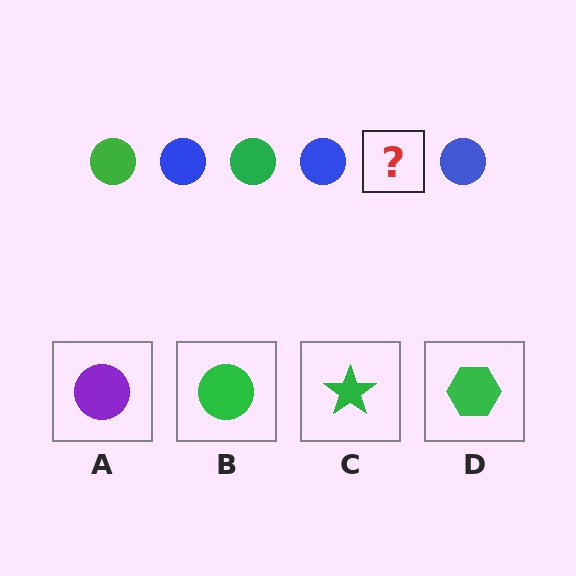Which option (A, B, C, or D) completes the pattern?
B.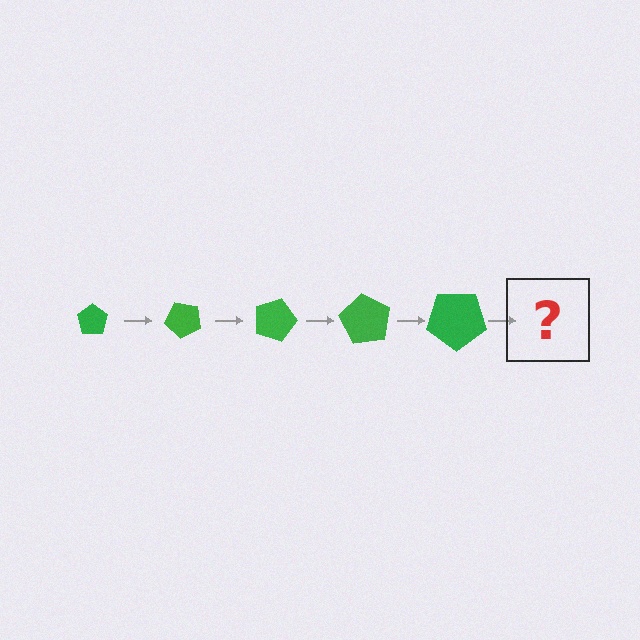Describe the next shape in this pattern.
It should be a pentagon, larger than the previous one and rotated 225 degrees from the start.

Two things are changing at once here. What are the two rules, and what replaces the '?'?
The two rules are that the pentagon grows larger each step and it rotates 45 degrees each step. The '?' should be a pentagon, larger than the previous one and rotated 225 degrees from the start.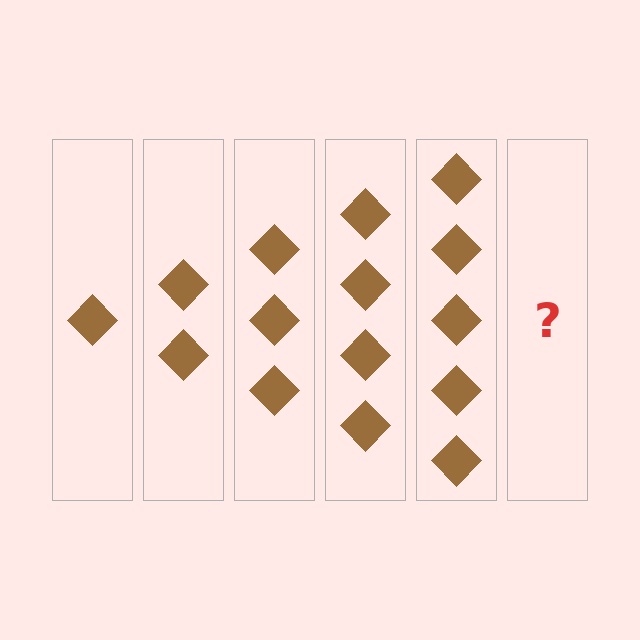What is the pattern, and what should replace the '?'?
The pattern is that each step adds one more diamond. The '?' should be 6 diamonds.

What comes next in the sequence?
The next element should be 6 diamonds.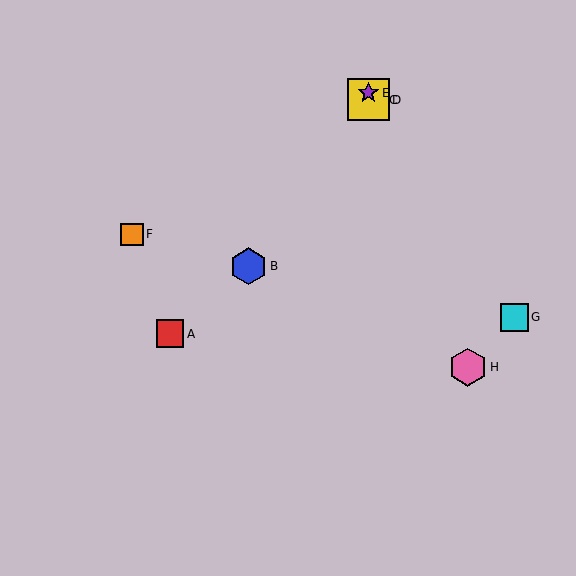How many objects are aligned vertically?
3 objects (C, D, E) are aligned vertically.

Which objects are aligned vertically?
Objects C, D, E are aligned vertically.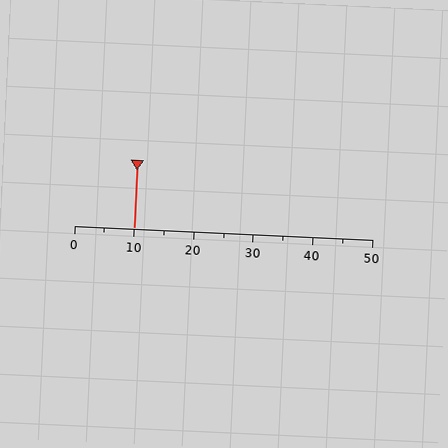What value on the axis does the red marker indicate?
The marker indicates approximately 10.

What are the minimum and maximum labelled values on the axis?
The axis runs from 0 to 50.